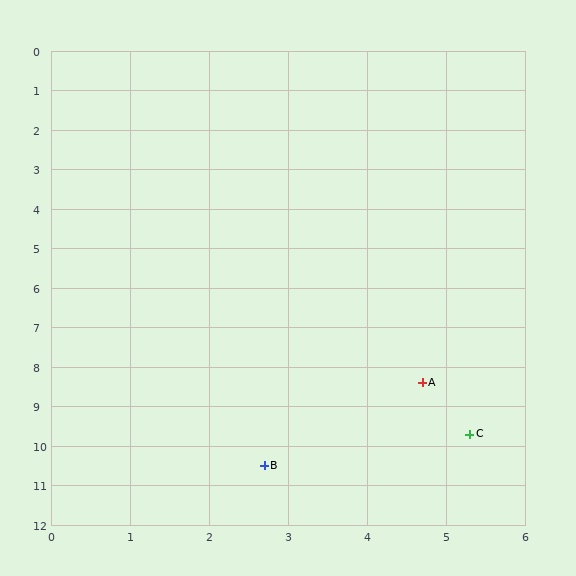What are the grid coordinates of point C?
Point C is at approximately (5.3, 9.7).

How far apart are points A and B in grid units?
Points A and B are about 2.9 grid units apart.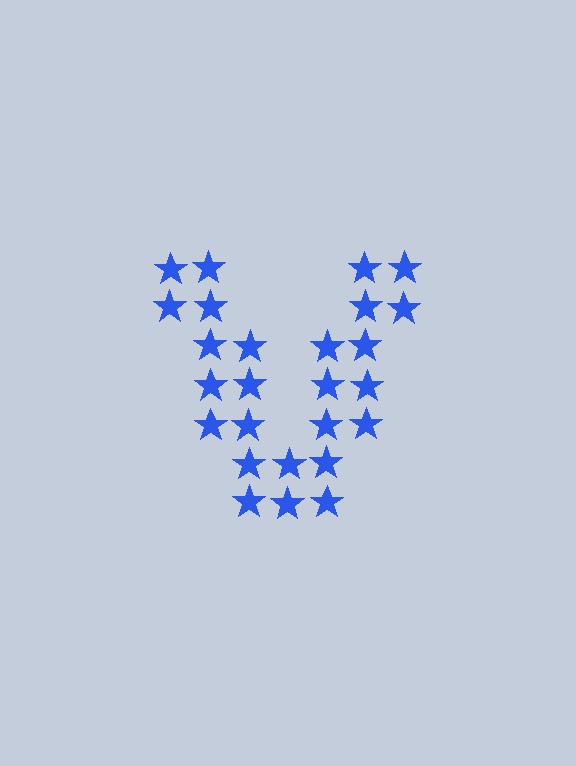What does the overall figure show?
The overall figure shows the letter V.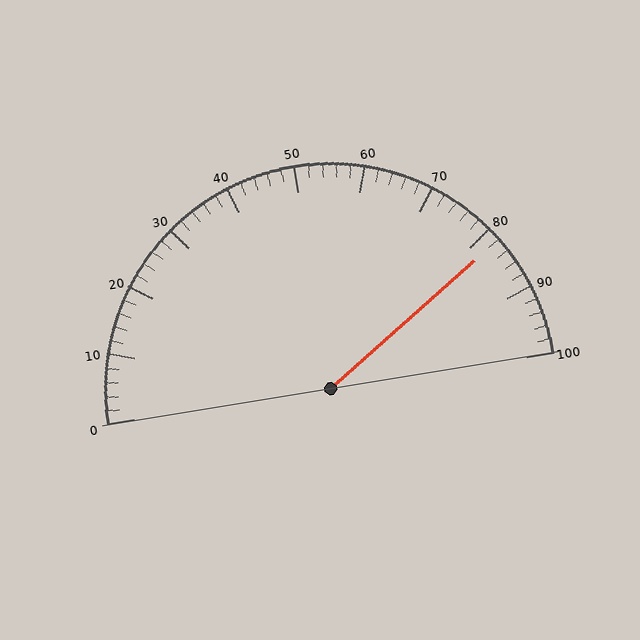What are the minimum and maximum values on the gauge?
The gauge ranges from 0 to 100.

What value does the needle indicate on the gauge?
The needle indicates approximately 82.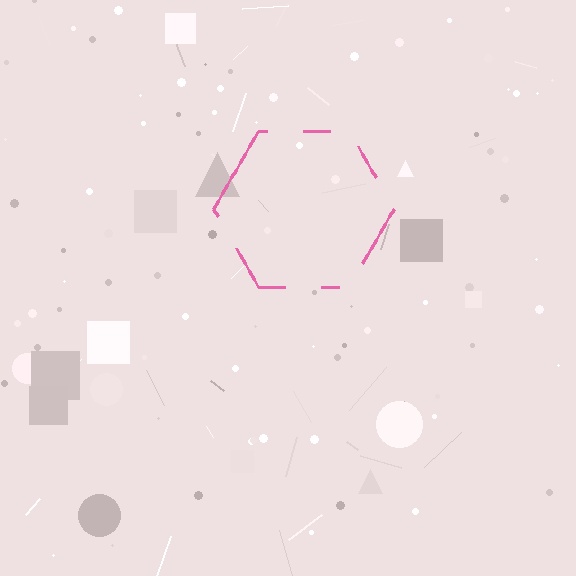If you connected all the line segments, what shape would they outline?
They would outline a hexagon.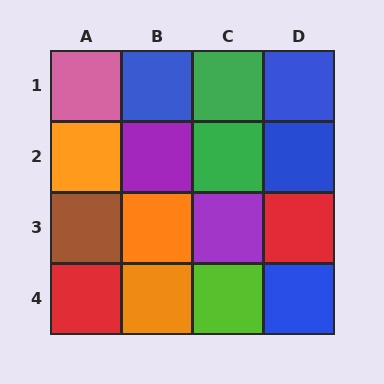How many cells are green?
2 cells are green.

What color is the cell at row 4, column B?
Orange.